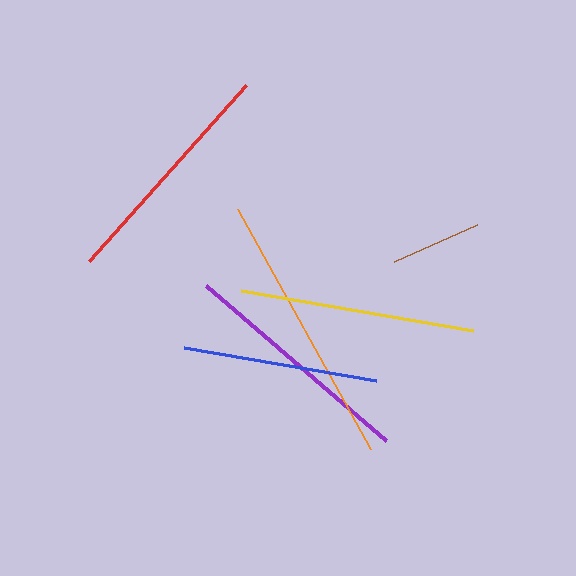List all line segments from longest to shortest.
From longest to shortest: orange, purple, red, yellow, blue, brown.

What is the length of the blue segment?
The blue segment is approximately 195 pixels long.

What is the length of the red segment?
The red segment is approximately 236 pixels long.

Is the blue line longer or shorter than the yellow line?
The yellow line is longer than the blue line.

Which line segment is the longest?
The orange line is the longest at approximately 275 pixels.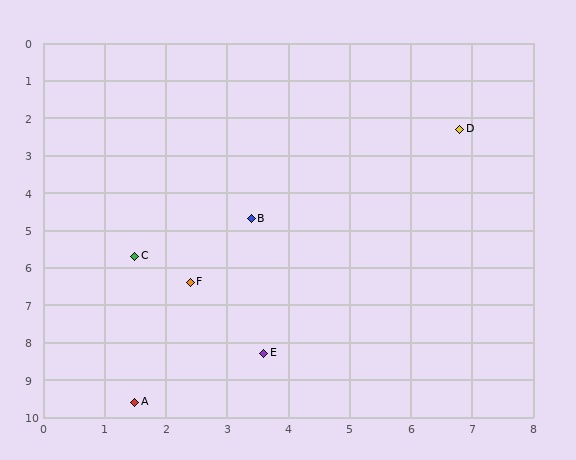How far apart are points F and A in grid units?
Points F and A are about 3.3 grid units apart.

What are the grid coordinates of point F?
Point F is at approximately (2.4, 6.4).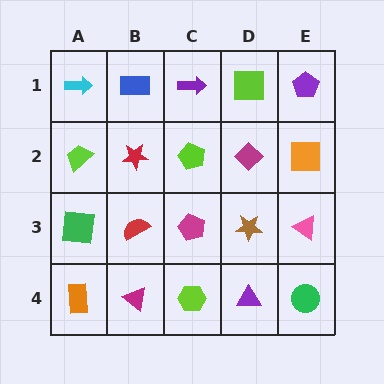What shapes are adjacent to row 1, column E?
An orange square (row 2, column E), a lime square (row 1, column D).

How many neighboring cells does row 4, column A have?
2.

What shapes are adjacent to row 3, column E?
An orange square (row 2, column E), a green circle (row 4, column E), a brown star (row 3, column D).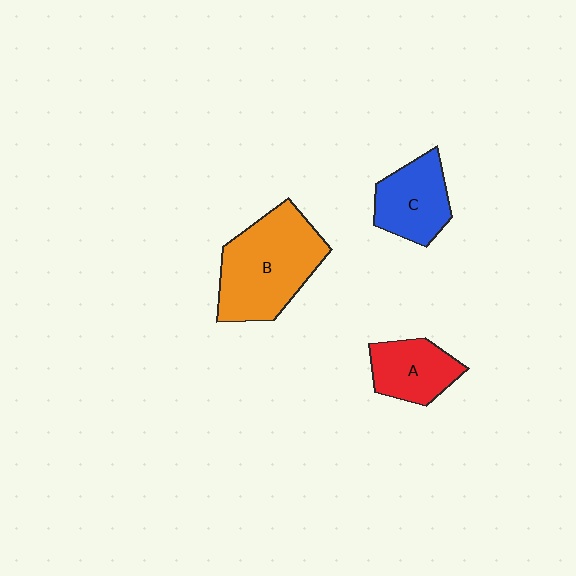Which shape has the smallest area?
Shape A (red).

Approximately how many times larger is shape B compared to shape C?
Approximately 1.7 times.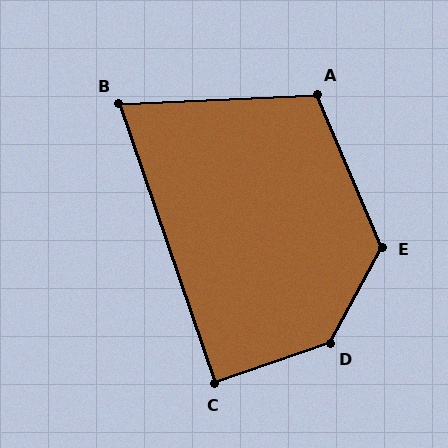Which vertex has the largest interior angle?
D, at approximately 137 degrees.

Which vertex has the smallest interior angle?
B, at approximately 74 degrees.